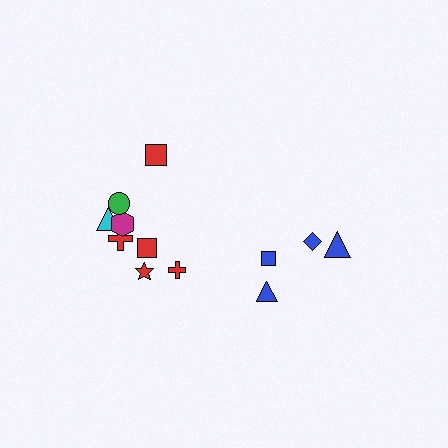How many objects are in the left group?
There are 8 objects.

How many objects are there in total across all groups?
There are 12 objects.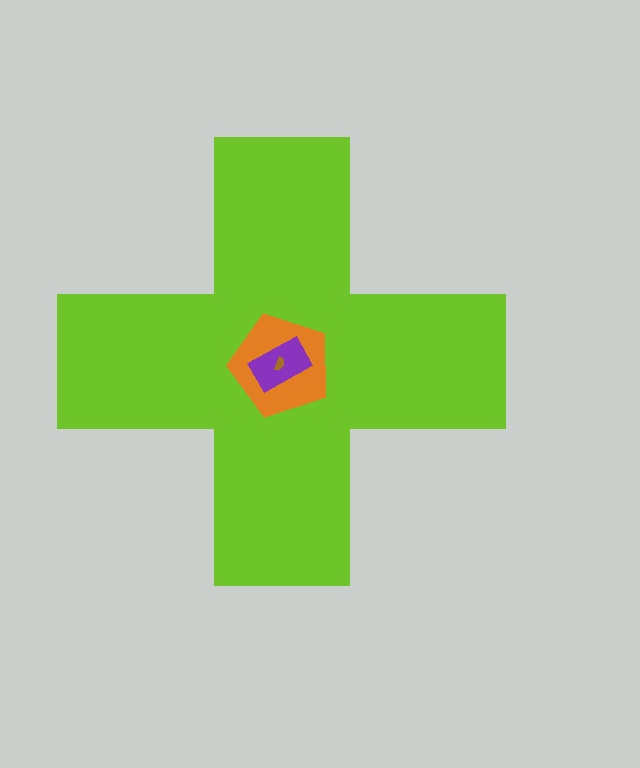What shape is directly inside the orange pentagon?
The purple rectangle.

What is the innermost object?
The brown semicircle.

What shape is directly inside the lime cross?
The orange pentagon.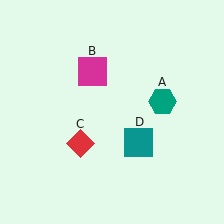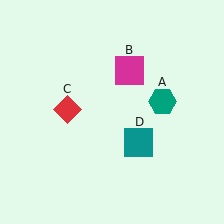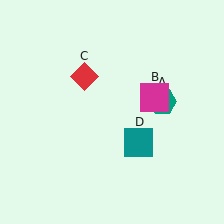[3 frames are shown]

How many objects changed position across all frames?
2 objects changed position: magenta square (object B), red diamond (object C).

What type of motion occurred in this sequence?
The magenta square (object B), red diamond (object C) rotated clockwise around the center of the scene.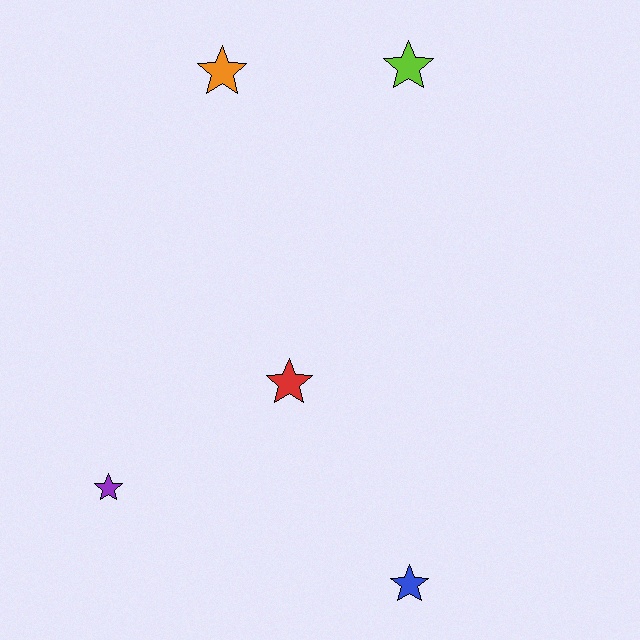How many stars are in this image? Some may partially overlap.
There are 5 stars.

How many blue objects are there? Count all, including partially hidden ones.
There is 1 blue object.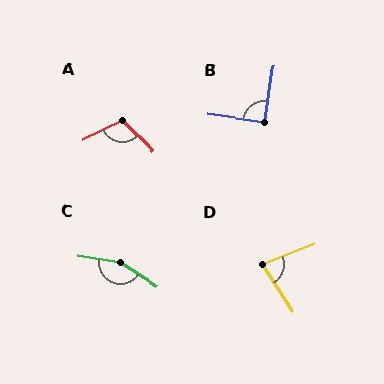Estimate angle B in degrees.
Approximately 91 degrees.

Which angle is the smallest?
D, at approximately 79 degrees.